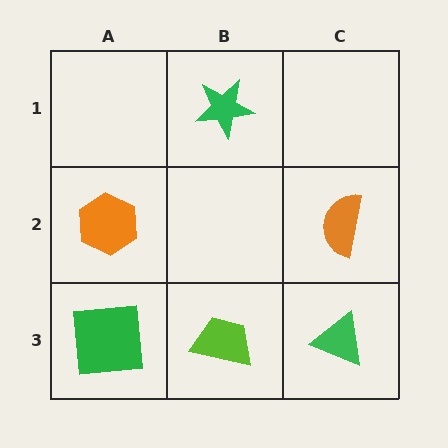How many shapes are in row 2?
2 shapes.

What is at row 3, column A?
A green square.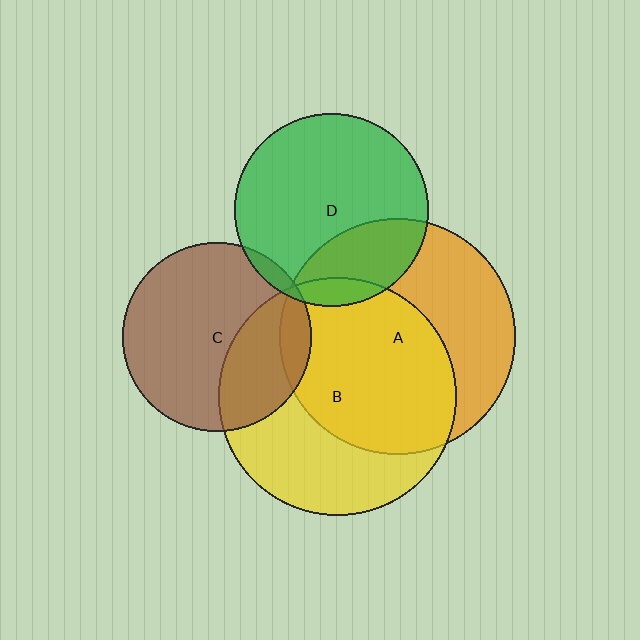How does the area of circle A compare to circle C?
Approximately 1.5 times.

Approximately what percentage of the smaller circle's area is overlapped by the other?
Approximately 55%.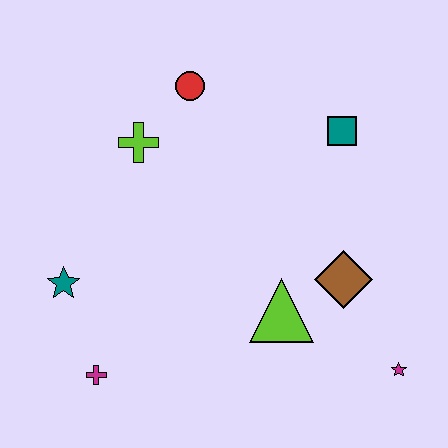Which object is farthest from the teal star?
The magenta star is farthest from the teal star.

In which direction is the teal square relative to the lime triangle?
The teal square is above the lime triangle.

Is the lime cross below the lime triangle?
No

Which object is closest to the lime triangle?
The brown diamond is closest to the lime triangle.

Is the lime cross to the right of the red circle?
No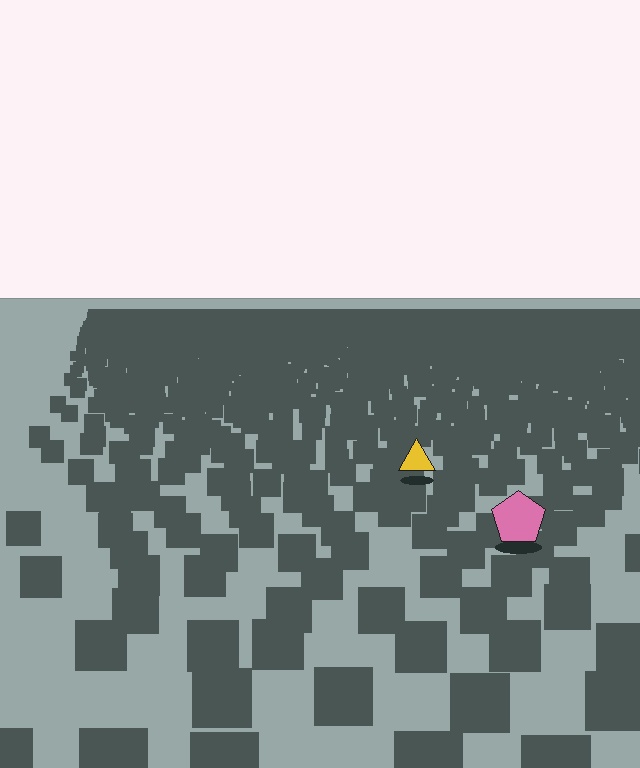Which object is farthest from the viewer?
The yellow triangle is farthest from the viewer. It appears smaller and the ground texture around it is denser.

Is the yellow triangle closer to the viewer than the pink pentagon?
No. The pink pentagon is closer — you can tell from the texture gradient: the ground texture is coarser near it.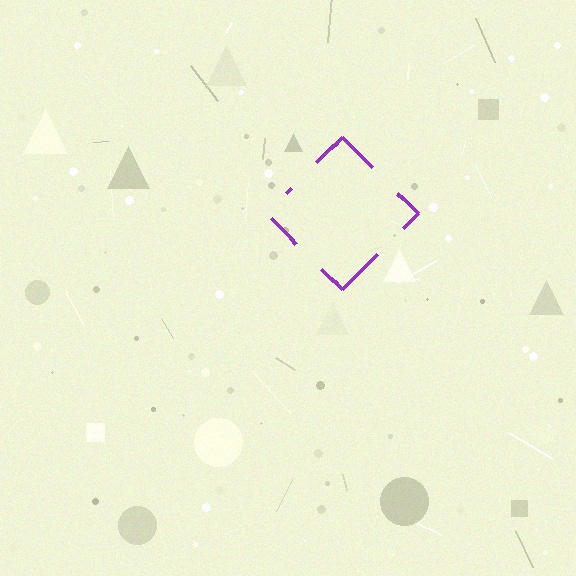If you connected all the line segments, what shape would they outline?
They would outline a diamond.